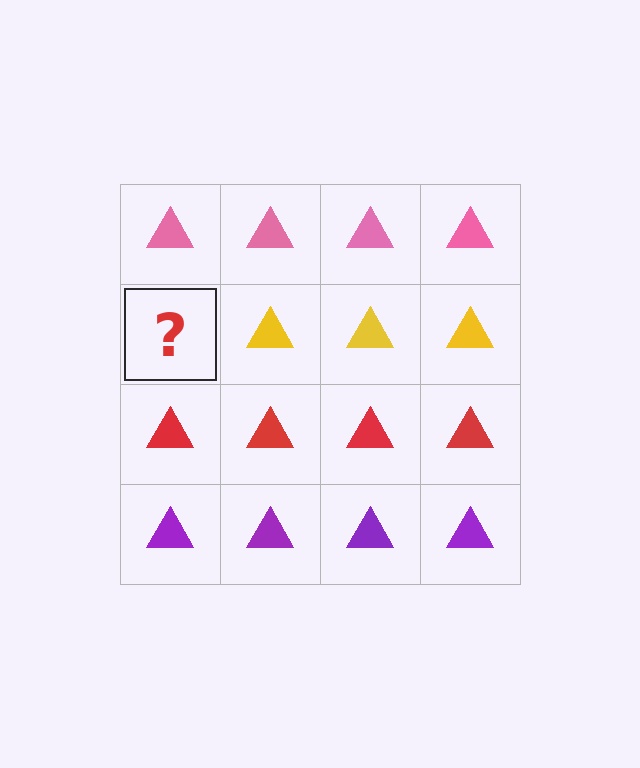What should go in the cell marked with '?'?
The missing cell should contain a yellow triangle.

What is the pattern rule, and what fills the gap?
The rule is that each row has a consistent color. The gap should be filled with a yellow triangle.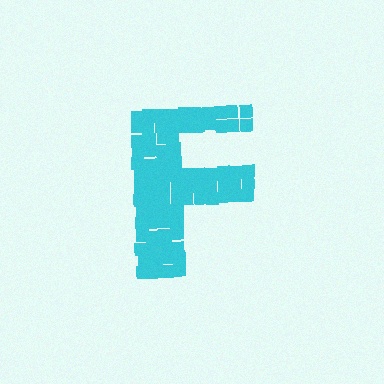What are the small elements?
The small elements are squares.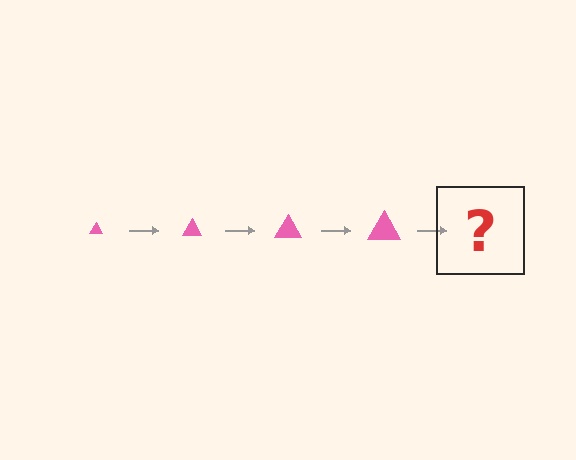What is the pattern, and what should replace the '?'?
The pattern is that the triangle gets progressively larger each step. The '?' should be a pink triangle, larger than the previous one.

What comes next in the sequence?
The next element should be a pink triangle, larger than the previous one.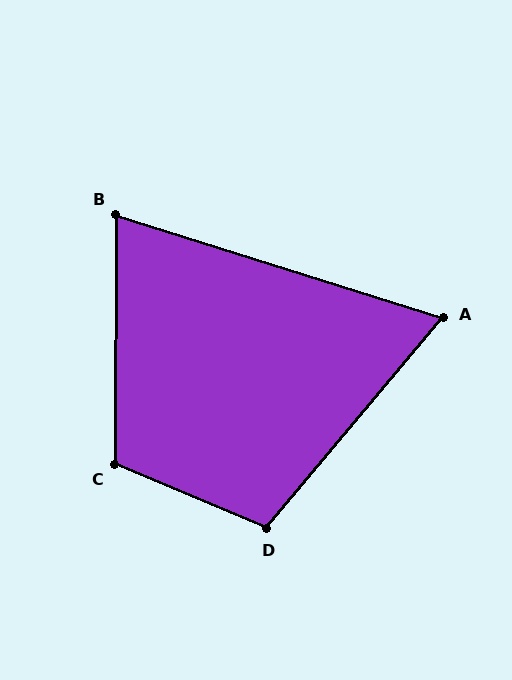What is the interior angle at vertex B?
Approximately 73 degrees (acute).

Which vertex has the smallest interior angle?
A, at approximately 68 degrees.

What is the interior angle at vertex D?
Approximately 107 degrees (obtuse).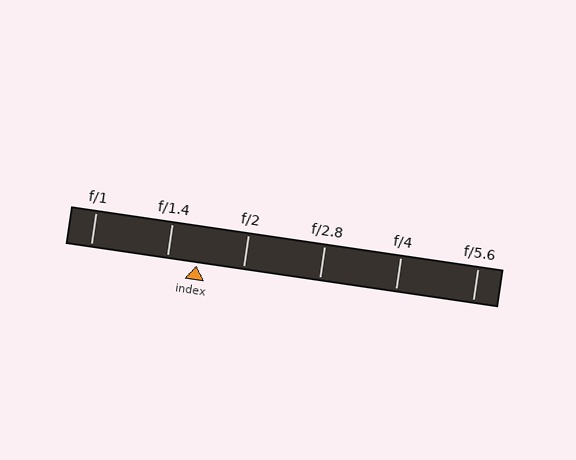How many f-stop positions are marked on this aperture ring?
There are 6 f-stop positions marked.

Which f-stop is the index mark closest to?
The index mark is closest to f/1.4.